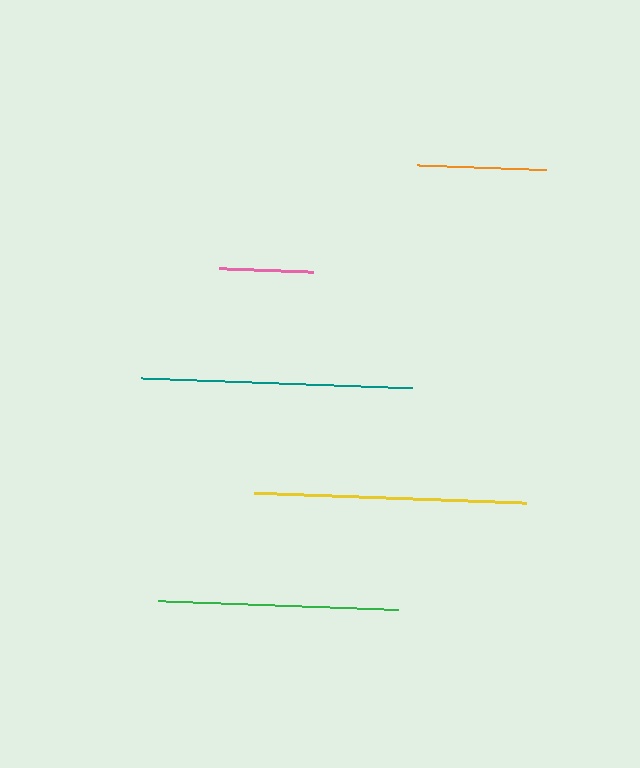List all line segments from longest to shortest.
From longest to shortest: yellow, teal, green, orange, pink.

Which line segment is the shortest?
The pink line is the shortest at approximately 94 pixels.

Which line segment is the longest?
The yellow line is the longest at approximately 272 pixels.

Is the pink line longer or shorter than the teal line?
The teal line is longer than the pink line.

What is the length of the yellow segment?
The yellow segment is approximately 272 pixels long.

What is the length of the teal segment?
The teal segment is approximately 271 pixels long.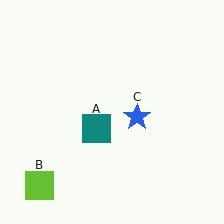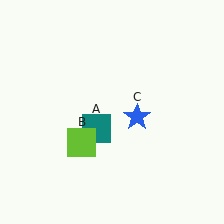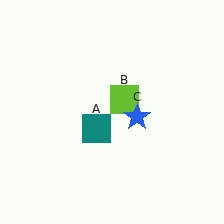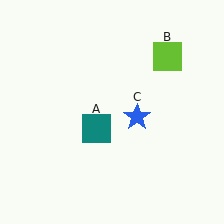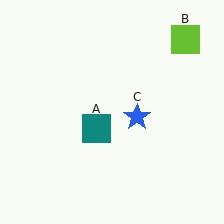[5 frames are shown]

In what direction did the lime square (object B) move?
The lime square (object B) moved up and to the right.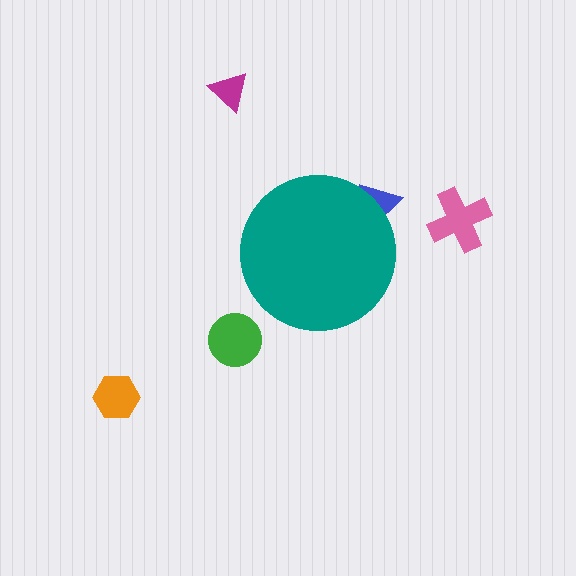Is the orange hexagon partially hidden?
No, the orange hexagon is fully visible.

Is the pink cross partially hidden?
No, the pink cross is fully visible.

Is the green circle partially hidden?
No, the green circle is fully visible.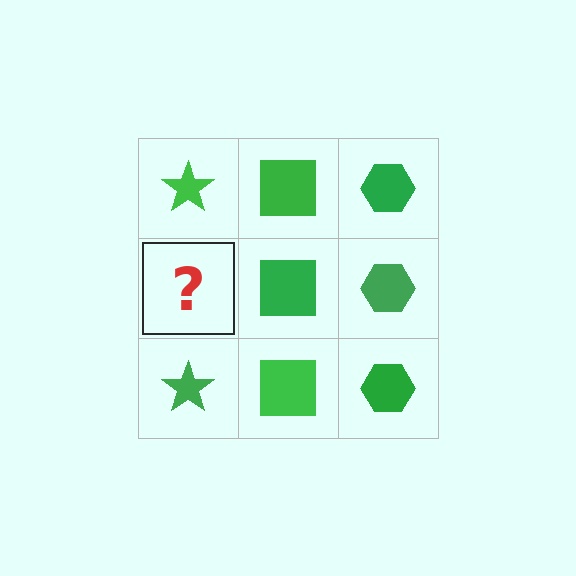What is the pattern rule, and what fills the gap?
The rule is that each column has a consistent shape. The gap should be filled with a green star.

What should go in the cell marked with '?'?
The missing cell should contain a green star.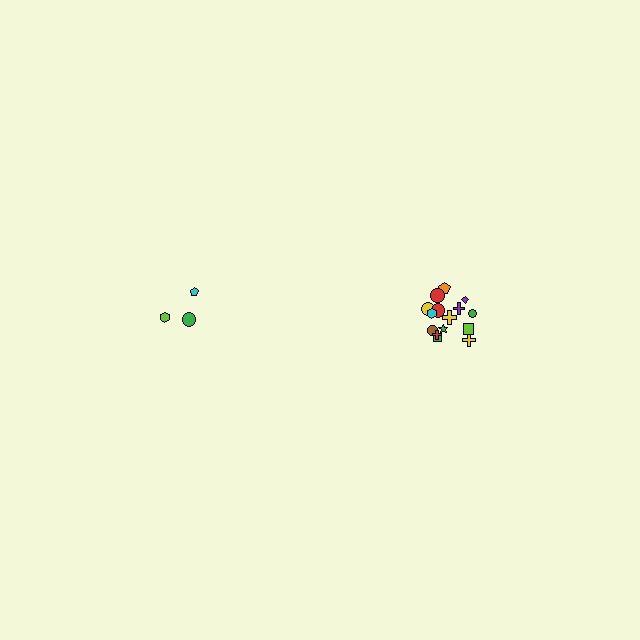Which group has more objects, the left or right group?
The right group.